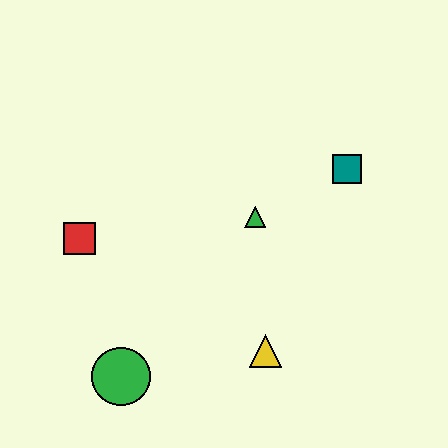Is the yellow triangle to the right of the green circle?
Yes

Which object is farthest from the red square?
The teal square is farthest from the red square.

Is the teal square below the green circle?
No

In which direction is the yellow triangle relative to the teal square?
The yellow triangle is below the teal square.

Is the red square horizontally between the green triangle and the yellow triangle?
No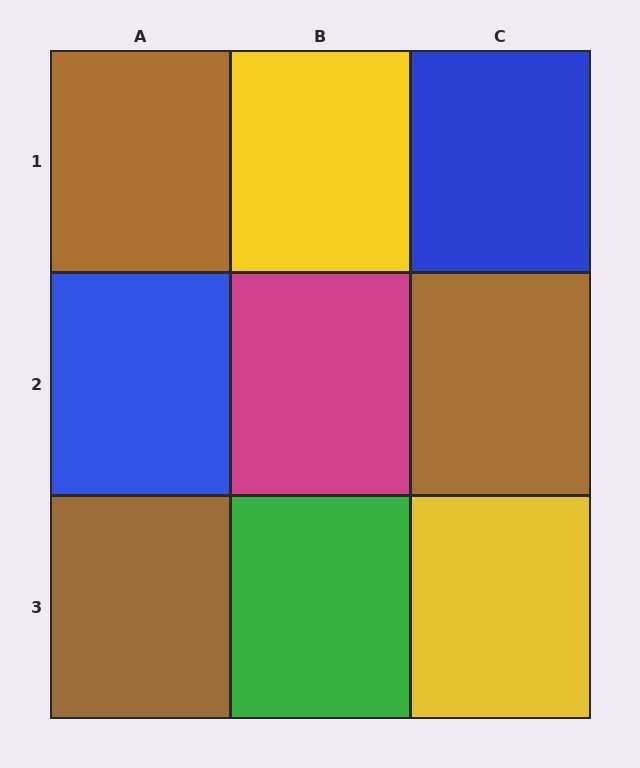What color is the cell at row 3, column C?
Yellow.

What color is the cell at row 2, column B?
Magenta.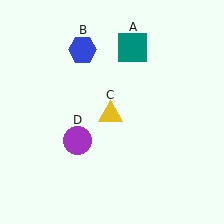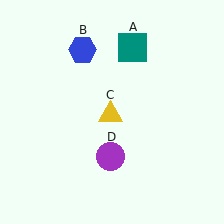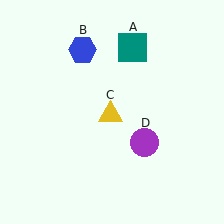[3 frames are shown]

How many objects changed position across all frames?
1 object changed position: purple circle (object D).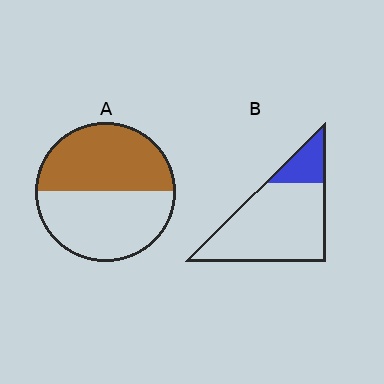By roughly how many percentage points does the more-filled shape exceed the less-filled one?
By roughly 30 percentage points (A over B).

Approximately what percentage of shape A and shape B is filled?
A is approximately 50% and B is approximately 20%.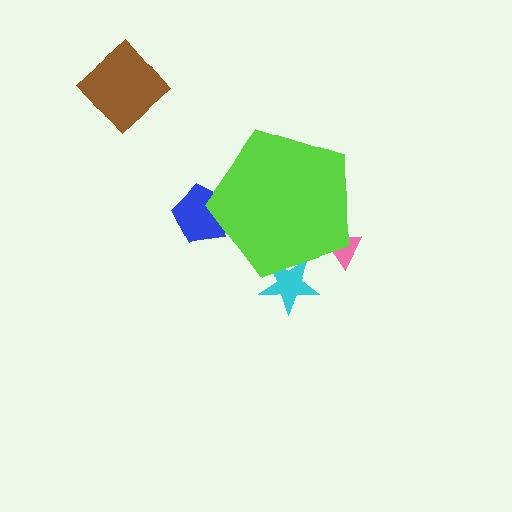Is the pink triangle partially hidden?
Yes, the pink triangle is partially hidden behind the lime pentagon.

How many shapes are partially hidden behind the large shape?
3 shapes are partially hidden.